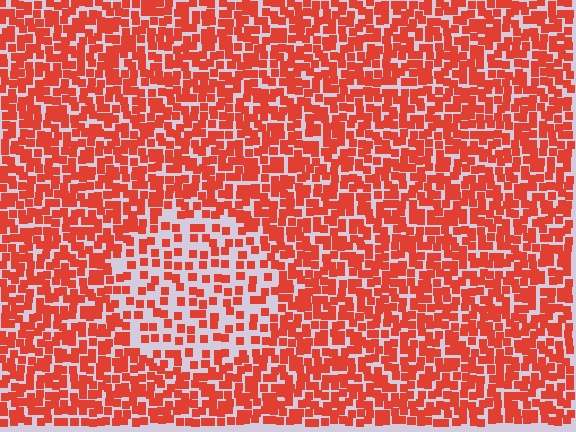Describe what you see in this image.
The image contains small red elements arranged at two different densities. A circle-shaped region is visible where the elements are less densely packed than the surrounding area.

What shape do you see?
I see a circle.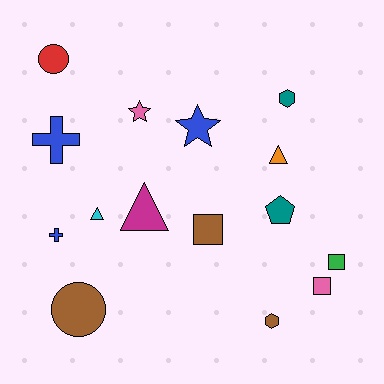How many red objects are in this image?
There is 1 red object.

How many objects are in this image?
There are 15 objects.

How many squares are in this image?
There are 3 squares.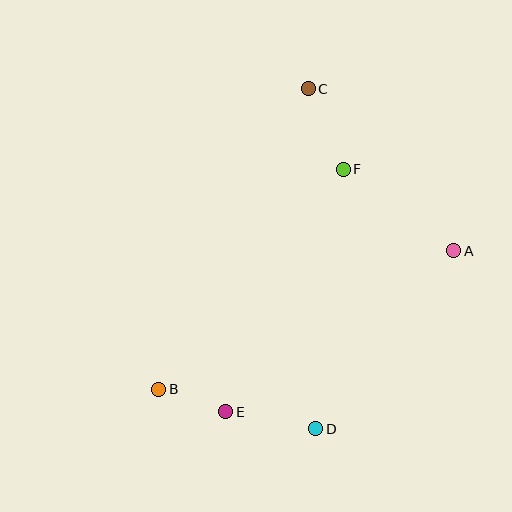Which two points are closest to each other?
Points B and E are closest to each other.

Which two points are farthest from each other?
Points C and D are farthest from each other.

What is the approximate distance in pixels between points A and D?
The distance between A and D is approximately 225 pixels.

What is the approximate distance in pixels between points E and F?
The distance between E and F is approximately 270 pixels.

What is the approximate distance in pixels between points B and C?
The distance between B and C is approximately 336 pixels.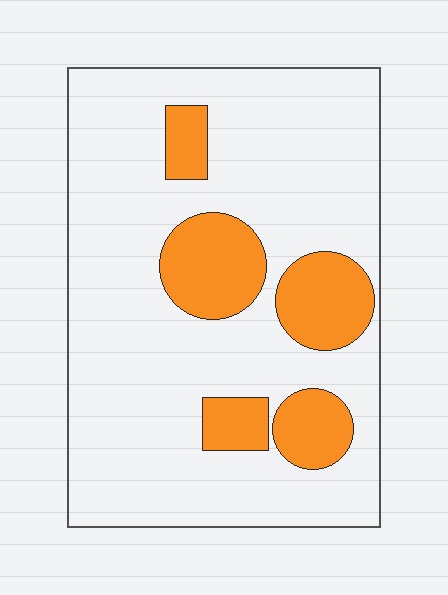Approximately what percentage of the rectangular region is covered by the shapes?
Approximately 20%.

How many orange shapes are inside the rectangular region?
5.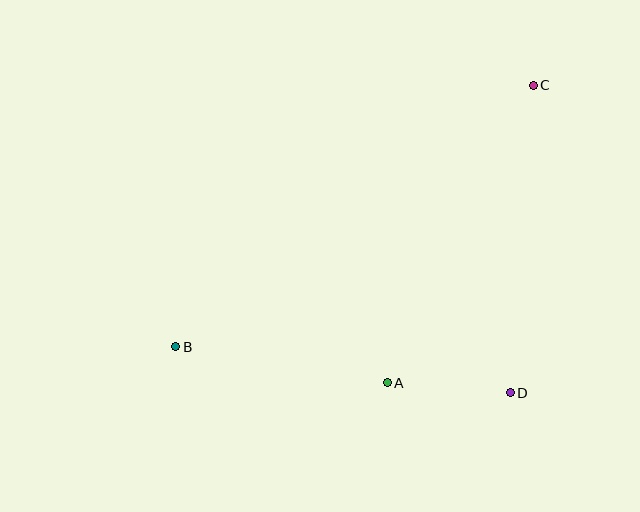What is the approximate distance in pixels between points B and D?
The distance between B and D is approximately 338 pixels.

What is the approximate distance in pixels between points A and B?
The distance between A and B is approximately 215 pixels.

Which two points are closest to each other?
Points A and D are closest to each other.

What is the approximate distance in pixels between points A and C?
The distance between A and C is approximately 331 pixels.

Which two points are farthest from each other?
Points B and C are farthest from each other.